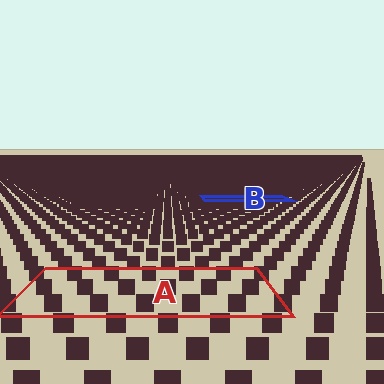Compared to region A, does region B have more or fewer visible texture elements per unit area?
Region B has more texture elements per unit area — they are packed more densely because it is farther away.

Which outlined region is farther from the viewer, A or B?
Region B is farther from the viewer — the texture elements inside it appear smaller and more densely packed.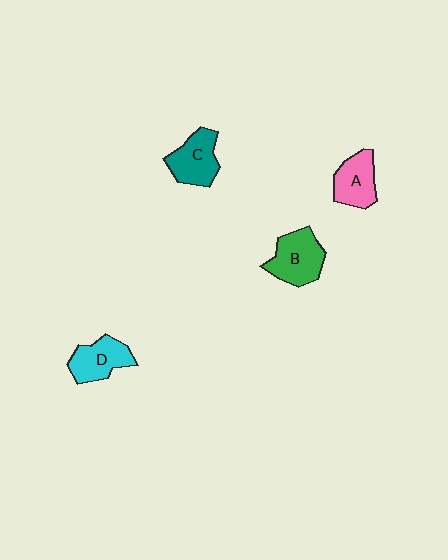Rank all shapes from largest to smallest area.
From largest to smallest: B (green), C (teal), D (cyan), A (pink).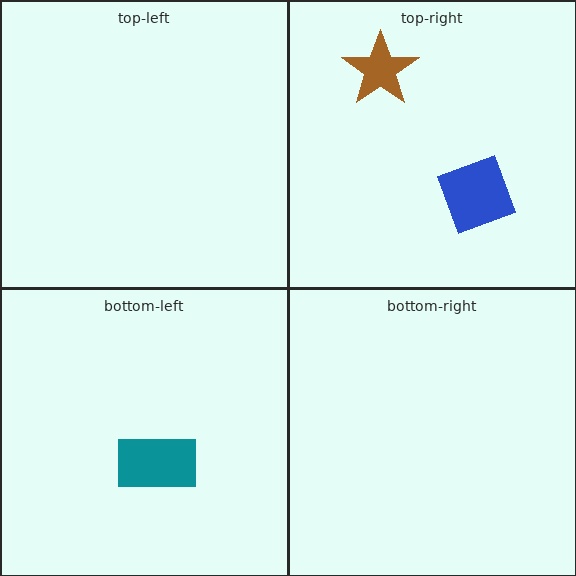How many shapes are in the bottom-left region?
1.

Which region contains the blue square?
The top-right region.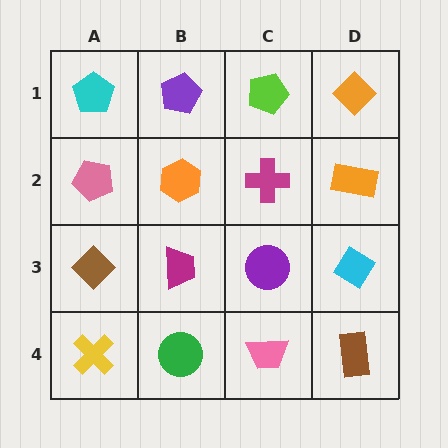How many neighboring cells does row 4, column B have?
3.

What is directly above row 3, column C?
A magenta cross.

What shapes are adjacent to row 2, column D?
An orange diamond (row 1, column D), a cyan diamond (row 3, column D), a magenta cross (row 2, column C).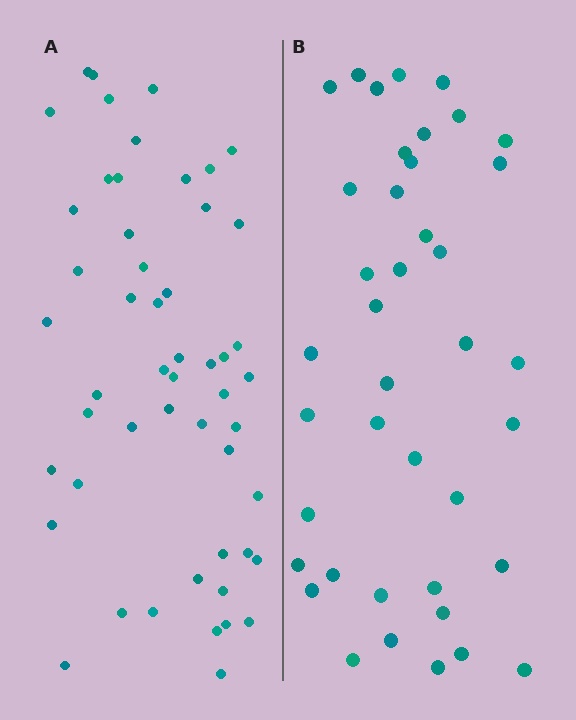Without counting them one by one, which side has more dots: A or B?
Region A (the left region) has more dots.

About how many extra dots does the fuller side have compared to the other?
Region A has roughly 12 or so more dots than region B.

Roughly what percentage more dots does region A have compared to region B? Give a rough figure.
About 30% more.